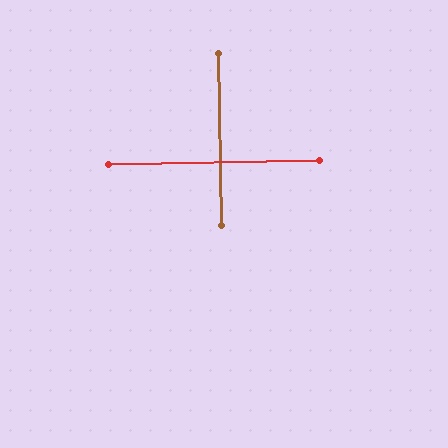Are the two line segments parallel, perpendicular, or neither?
Perpendicular — they meet at approximately 90°.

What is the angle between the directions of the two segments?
Approximately 90 degrees.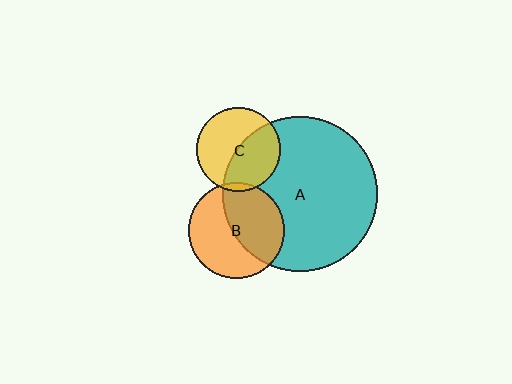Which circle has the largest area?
Circle A (teal).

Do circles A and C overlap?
Yes.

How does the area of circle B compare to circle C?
Approximately 1.3 times.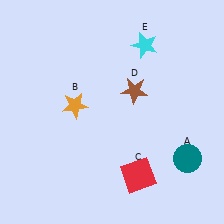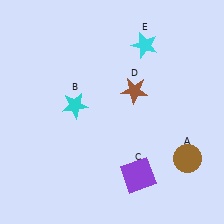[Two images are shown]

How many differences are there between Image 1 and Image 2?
There are 3 differences between the two images.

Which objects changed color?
A changed from teal to brown. B changed from orange to cyan. C changed from red to purple.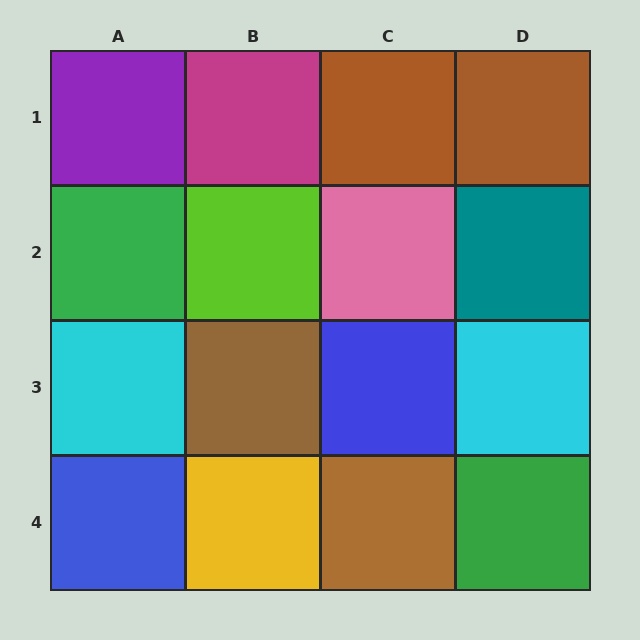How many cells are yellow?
1 cell is yellow.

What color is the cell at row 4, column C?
Brown.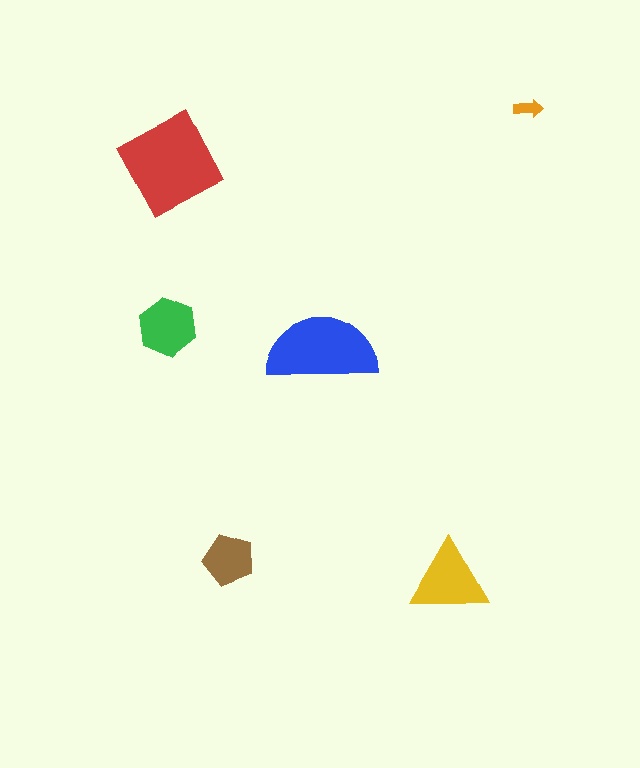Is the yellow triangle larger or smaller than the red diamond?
Smaller.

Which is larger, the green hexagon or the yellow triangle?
The yellow triangle.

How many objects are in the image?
There are 6 objects in the image.